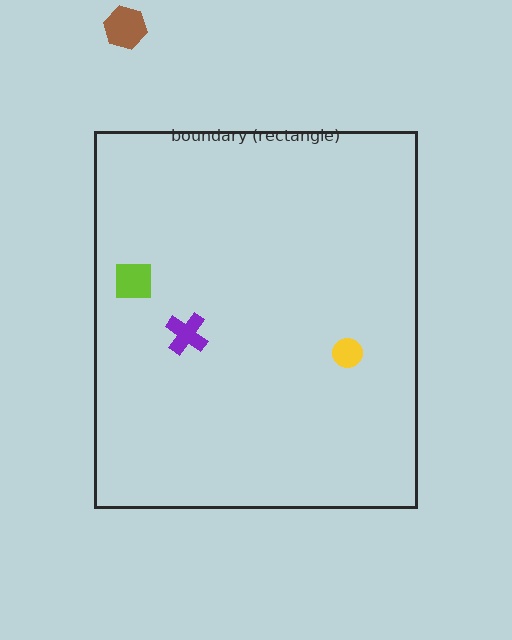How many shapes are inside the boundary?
3 inside, 1 outside.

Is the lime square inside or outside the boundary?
Inside.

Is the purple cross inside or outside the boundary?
Inside.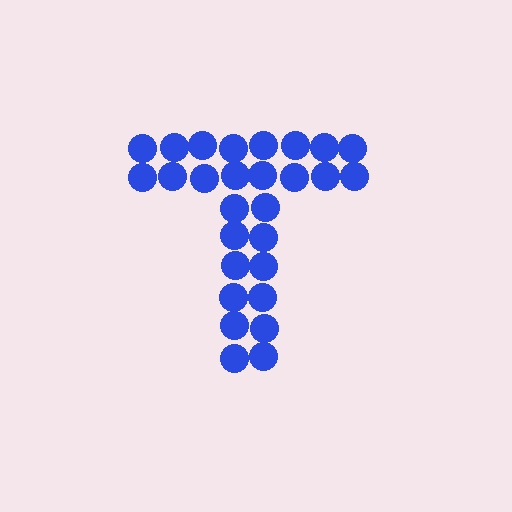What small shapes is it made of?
It is made of small circles.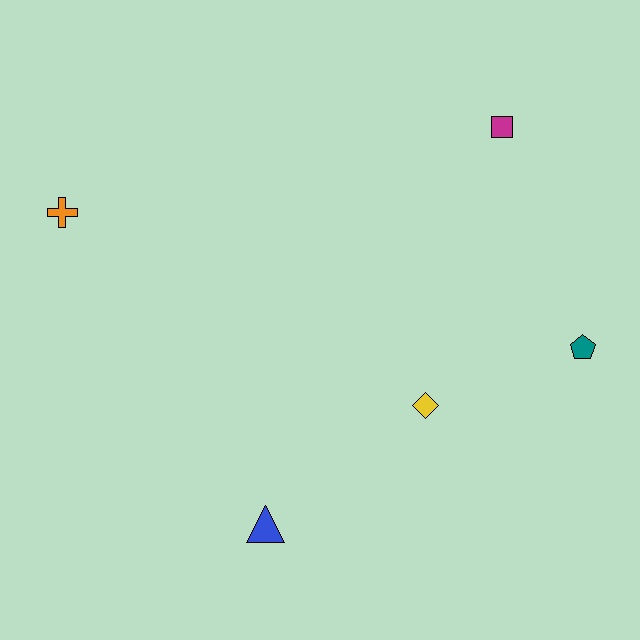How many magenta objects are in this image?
There is 1 magenta object.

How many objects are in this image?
There are 5 objects.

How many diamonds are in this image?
There is 1 diamond.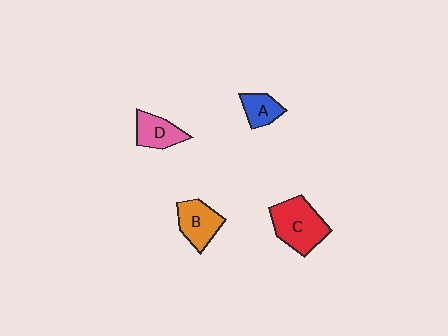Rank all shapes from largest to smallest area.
From largest to smallest: C (red), B (orange), D (pink), A (blue).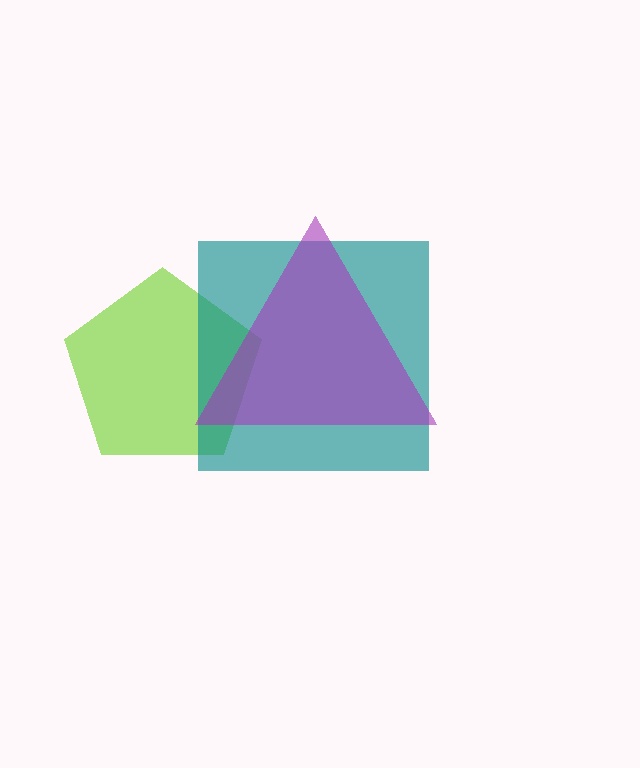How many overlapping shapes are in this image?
There are 3 overlapping shapes in the image.